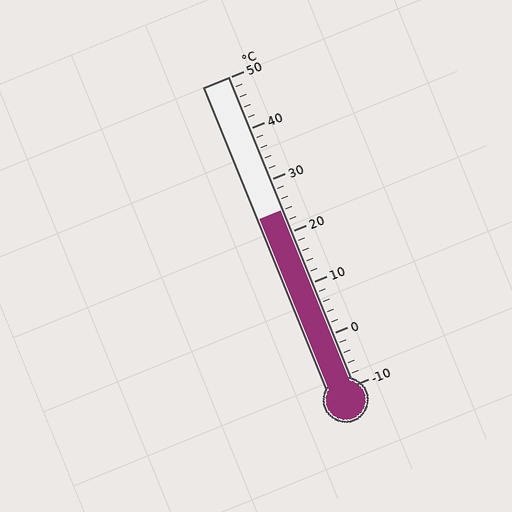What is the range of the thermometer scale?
The thermometer scale ranges from -10°C to 50°C.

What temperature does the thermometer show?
The thermometer shows approximately 24°C.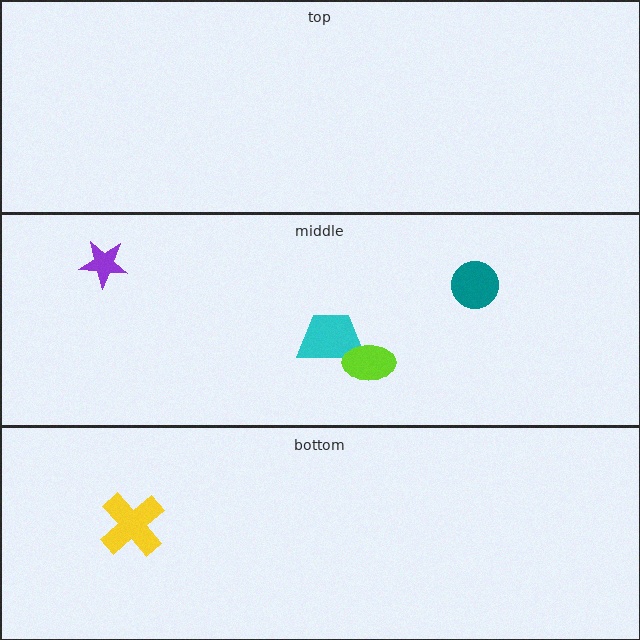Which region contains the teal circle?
The middle region.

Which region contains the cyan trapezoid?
The middle region.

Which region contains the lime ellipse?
The middle region.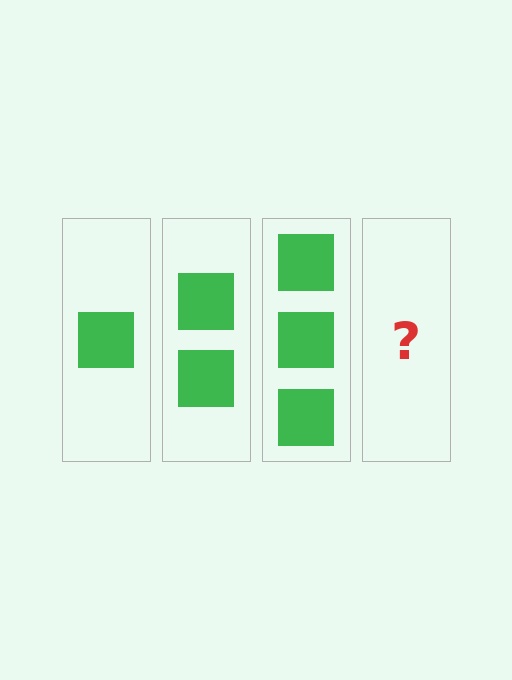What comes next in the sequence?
The next element should be 4 squares.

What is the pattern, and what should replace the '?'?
The pattern is that each step adds one more square. The '?' should be 4 squares.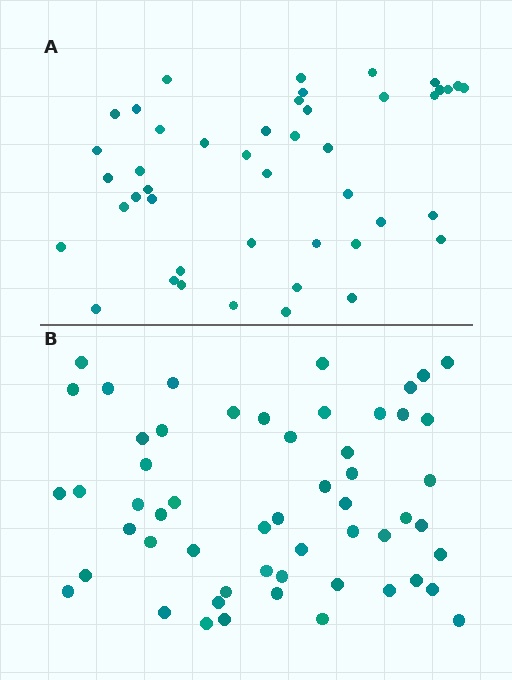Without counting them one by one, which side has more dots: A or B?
Region B (the bottom region) has more dots.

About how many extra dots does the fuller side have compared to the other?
Region B has roughly 10 or so more dots than region A.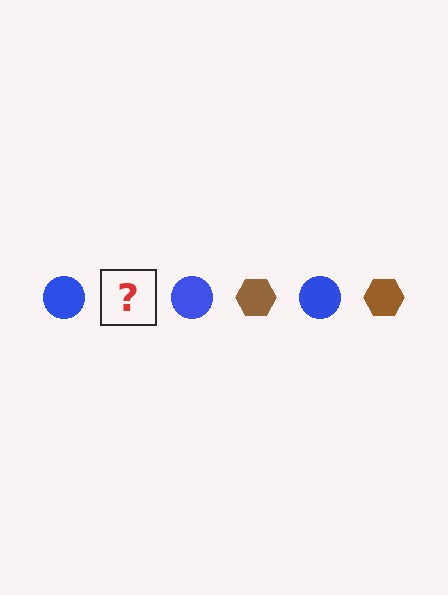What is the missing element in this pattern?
The missing element is a brown hexagon.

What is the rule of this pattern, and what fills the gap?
The rule is that the pattern alternates between blue circle and brown hexagon. The gap should be filled with a brown hexagon.